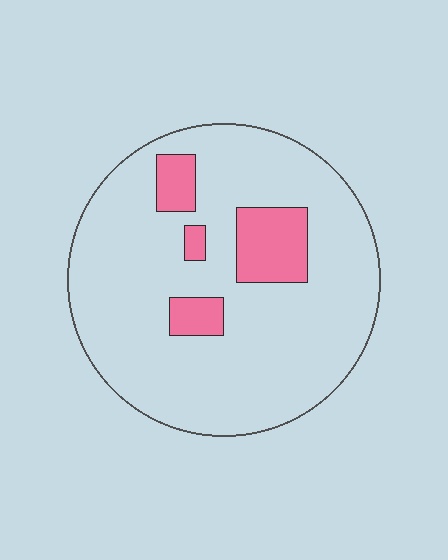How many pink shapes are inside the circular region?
4.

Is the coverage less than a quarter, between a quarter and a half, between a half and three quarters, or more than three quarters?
Less than a quarter.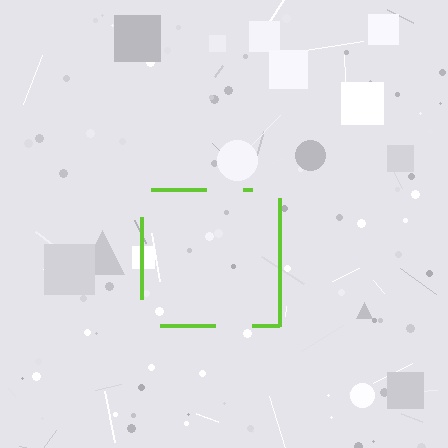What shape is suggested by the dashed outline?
The dashed outline suggests a square.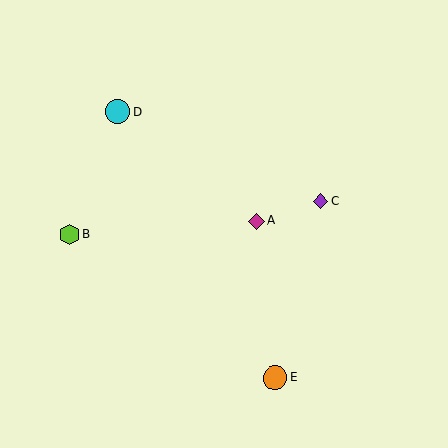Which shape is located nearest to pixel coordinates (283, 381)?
The orange circle (labeled E) at (275, 378) is nearest to that location.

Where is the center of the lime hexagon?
The center of the lime hexagon is at (70, 234).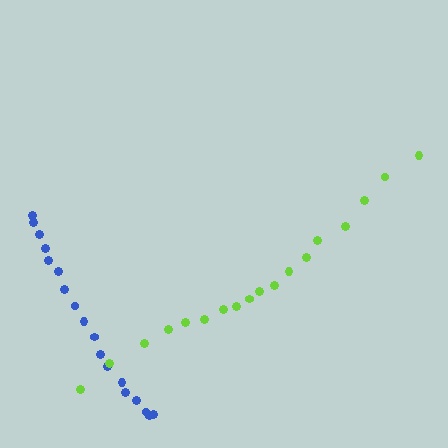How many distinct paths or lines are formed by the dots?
There are 2 distinct paths.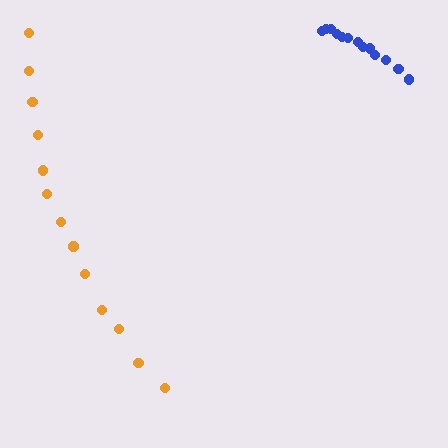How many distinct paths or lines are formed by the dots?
There are 2 distinct paths.